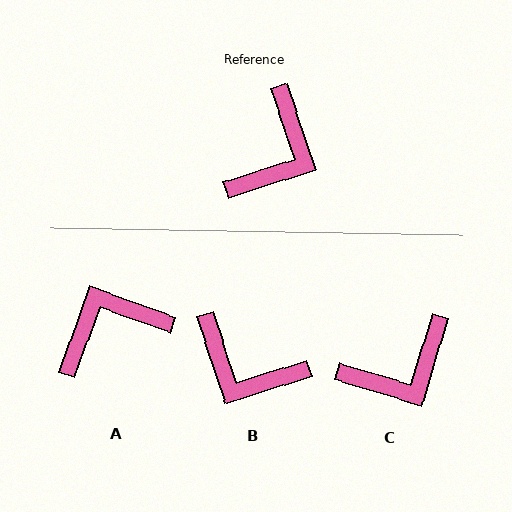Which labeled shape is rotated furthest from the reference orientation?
A, about 142 degrees away.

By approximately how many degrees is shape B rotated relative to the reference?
Approximately 91 degrees clockwise.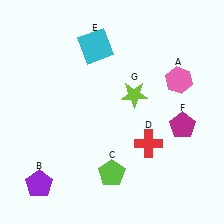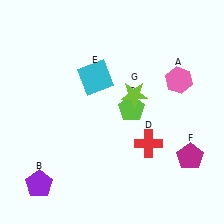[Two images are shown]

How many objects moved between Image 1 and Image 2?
3 objects moved between the two images.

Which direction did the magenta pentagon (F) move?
The magenta pentagon (F) moved down.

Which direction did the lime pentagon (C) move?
The lime pentagon (C) moved up.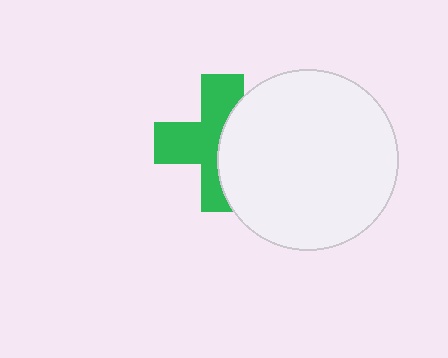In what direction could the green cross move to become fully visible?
The green cross could move left. That would shift it out from behind the white circle entirely.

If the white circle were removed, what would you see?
You would see the complete green cross.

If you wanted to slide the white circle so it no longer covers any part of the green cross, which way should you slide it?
Slide it right — that is the most direct way to separate the two shapes.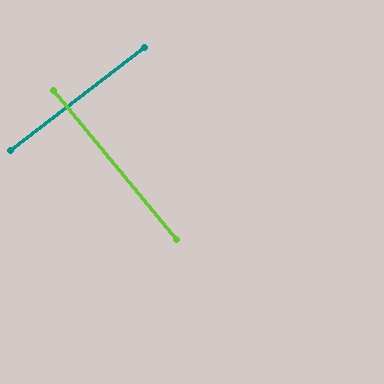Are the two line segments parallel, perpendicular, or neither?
Perpendicular — they meet at approximately 88°.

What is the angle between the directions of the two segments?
Approximately 88 degrees.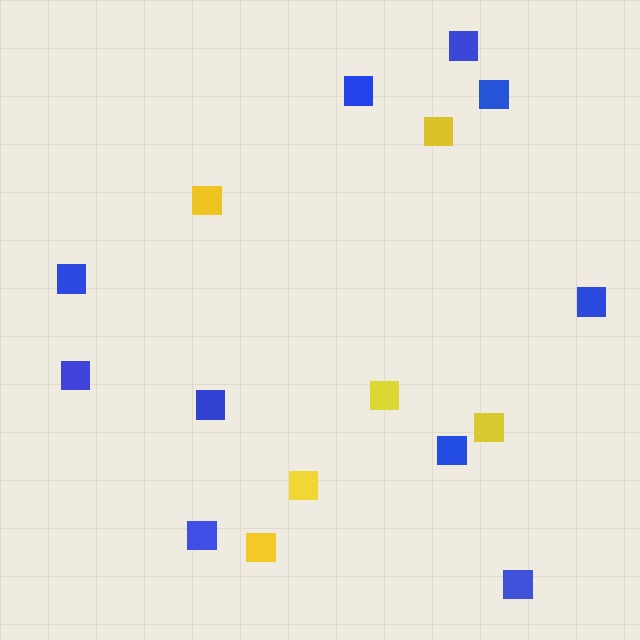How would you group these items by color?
There are 2 groups: one group of yellow squares (6) and one group of blue squares (10).